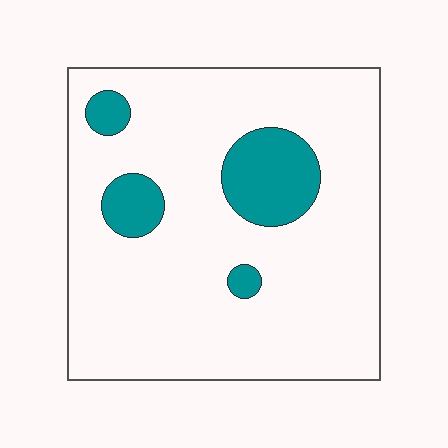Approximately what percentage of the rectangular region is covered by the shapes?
Approximately 15%.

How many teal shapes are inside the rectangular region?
4.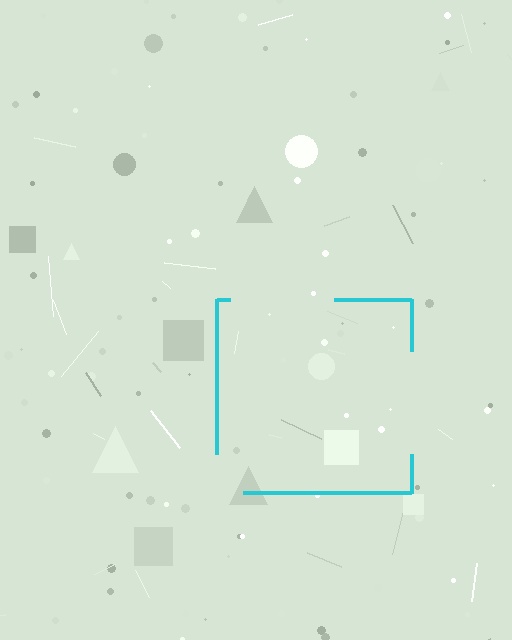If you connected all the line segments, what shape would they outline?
They would outline a square.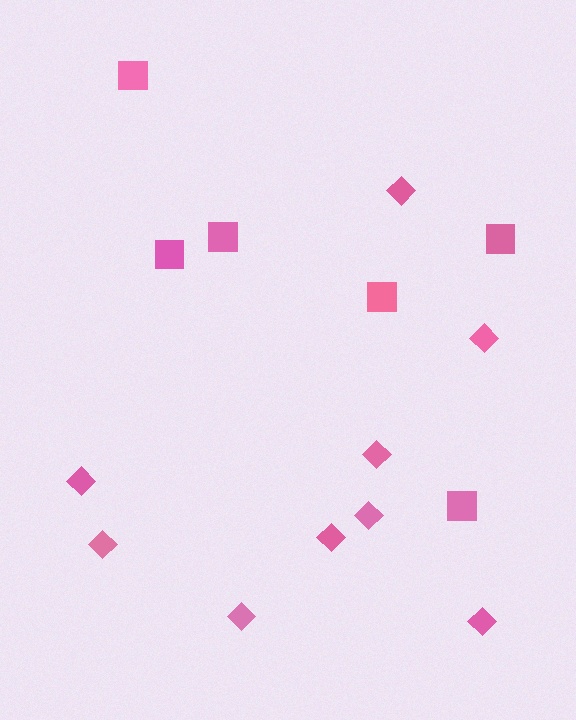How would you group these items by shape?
There are 2 groups: one group of diamonds (9) and one group of squares (6).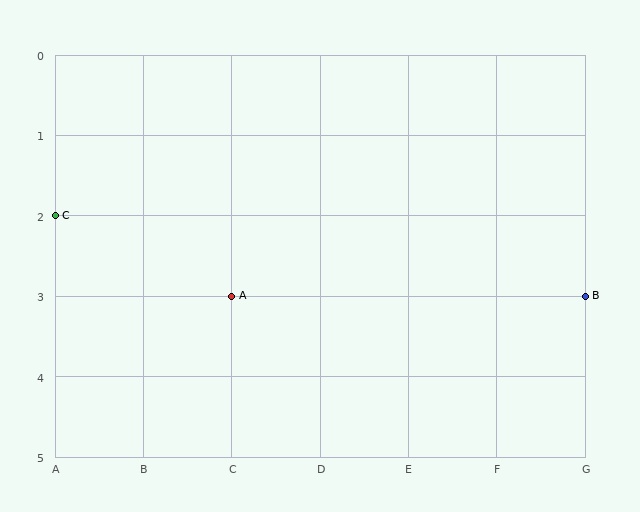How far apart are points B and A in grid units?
Points B and A are 4 columns apart.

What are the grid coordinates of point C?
Point C is at grid coordinates (A, 2).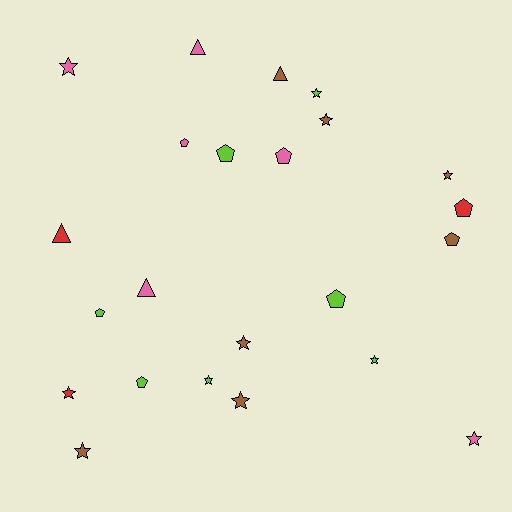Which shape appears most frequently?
Star, with 11 objects.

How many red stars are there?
There is 1 red star.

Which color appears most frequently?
Brown, with 7 objects.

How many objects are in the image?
There are 23 objects.